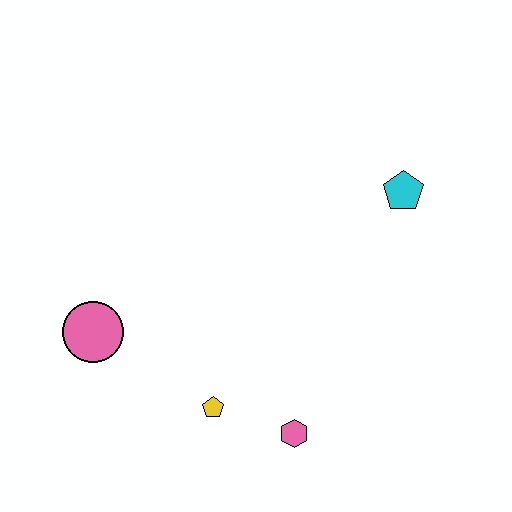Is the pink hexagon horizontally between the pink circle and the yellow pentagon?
No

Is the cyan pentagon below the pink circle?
No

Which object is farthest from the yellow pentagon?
The cyan pentagon is farthest from the yellow pentagon.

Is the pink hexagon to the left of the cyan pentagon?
Yes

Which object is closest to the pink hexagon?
The yellow pentagon is closest to the pink hexagon.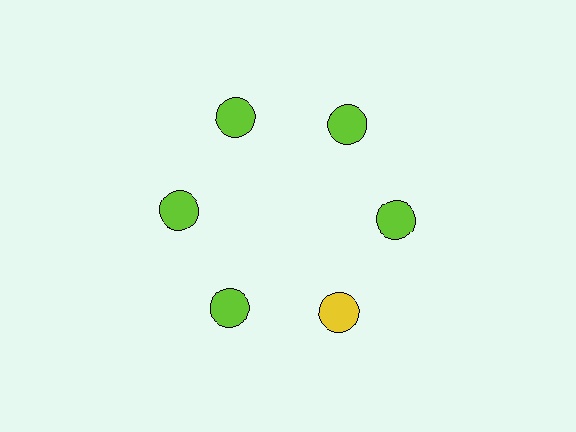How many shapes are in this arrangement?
There are 6 shapes arranged in a ring pattern.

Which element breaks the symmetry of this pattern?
The yellow circle at roughly the 5 o'clock position breaks the symmetry. All other shapes are lime circles.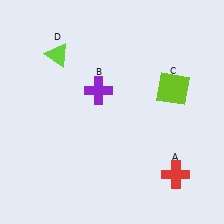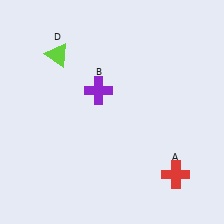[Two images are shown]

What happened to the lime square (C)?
The lime square (C) was removed in Image 2. It was in the top-right area of Image 1.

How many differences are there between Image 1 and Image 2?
There is 1 difference between the two images.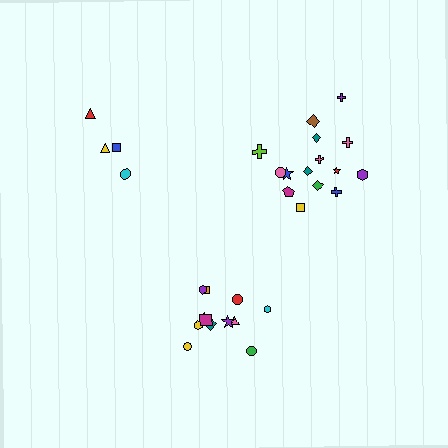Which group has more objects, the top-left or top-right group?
The top-right group.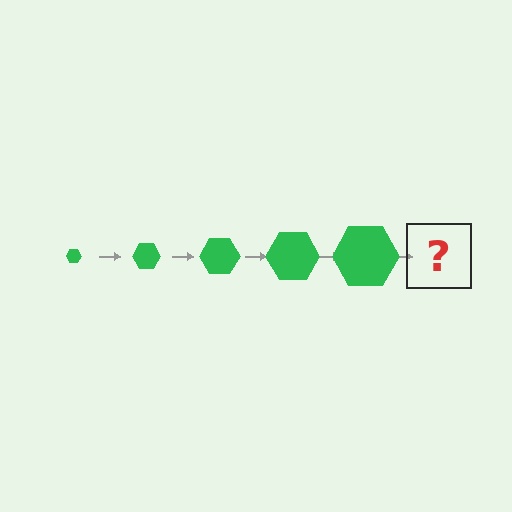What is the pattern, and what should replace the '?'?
The pattern is that the hexagon gets progressively larger each step. The '?' should be a green hexagon, larger than the previous one.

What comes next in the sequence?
The next element should be a green hexagon, larger than the previous one.